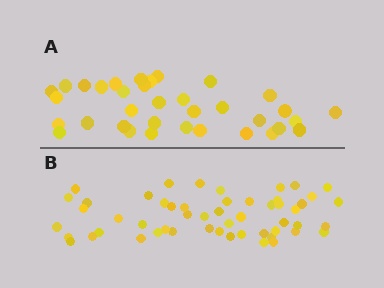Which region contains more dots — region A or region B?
Region B (the bottom region) has more dots.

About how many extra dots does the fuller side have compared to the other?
Region B has approximately 20 more dots than region A.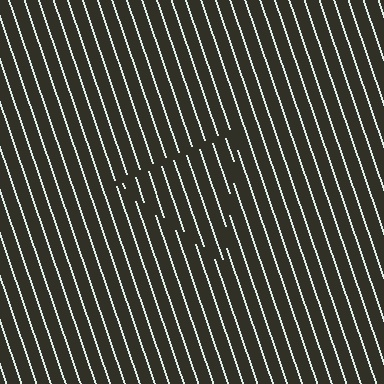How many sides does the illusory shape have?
3 sides — the line-ends trace a triangle.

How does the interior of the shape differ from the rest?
The interior of the shape contains the same grating, shifted by half a period — the contour is defined by the phase discontinuity where line-ends from the inner and outer gratings abut.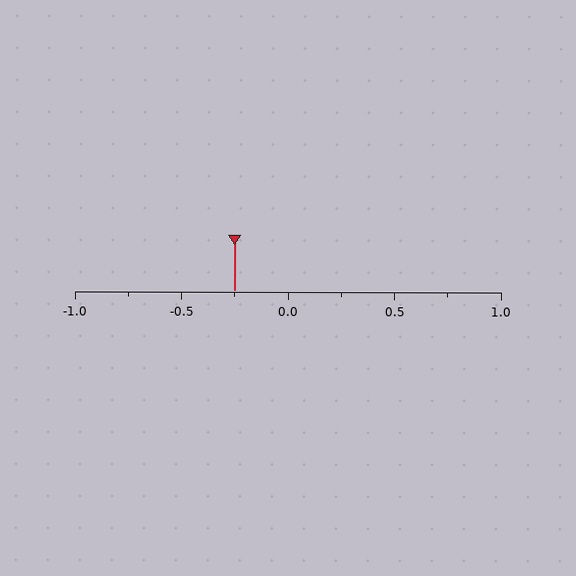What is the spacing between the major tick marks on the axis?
The major ticks are spaced 0.5 apart.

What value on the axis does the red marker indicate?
The marker indicates approximately -0.25.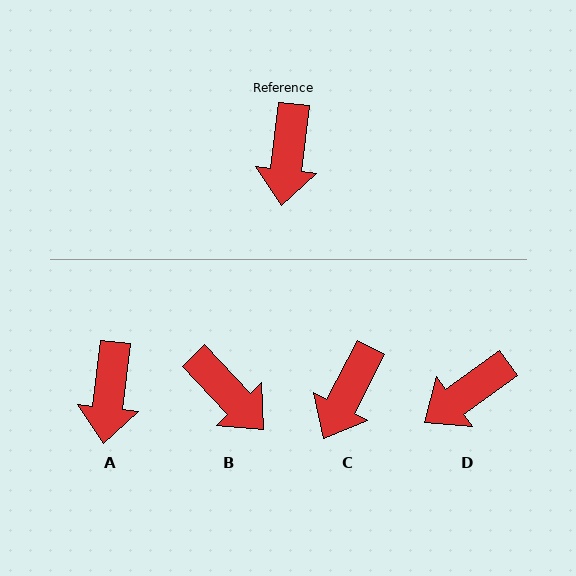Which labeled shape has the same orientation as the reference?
A.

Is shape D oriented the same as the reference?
No, it is off by about 47 degrees.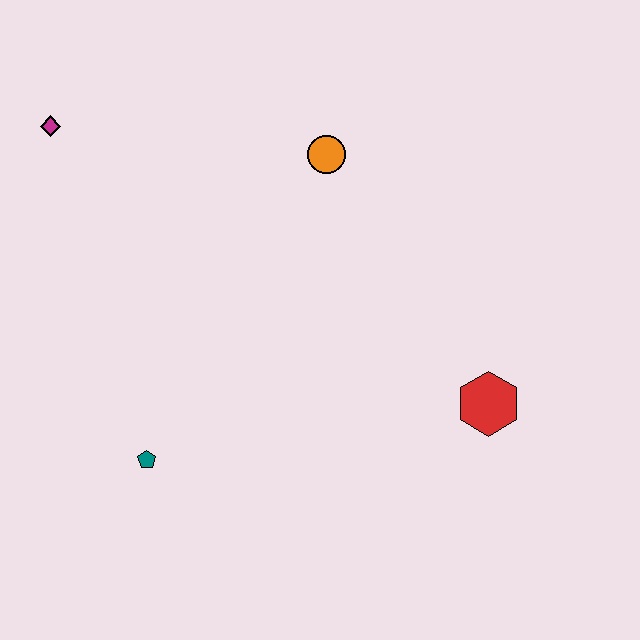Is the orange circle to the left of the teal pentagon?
No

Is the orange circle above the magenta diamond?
No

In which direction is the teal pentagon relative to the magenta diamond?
The teal pentagon is below the magenta diamond.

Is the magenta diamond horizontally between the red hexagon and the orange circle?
No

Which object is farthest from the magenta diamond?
The red hexagon is farthest from the magenta diamond.